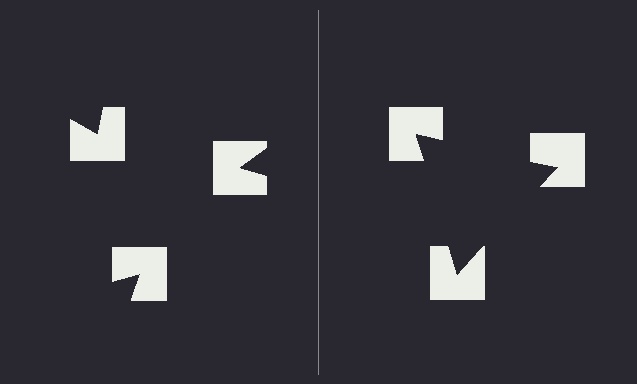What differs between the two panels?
The notched squares are positioned identically on both sides; only the wedge orientations differ. On the right they align to a triangle; on the left they are misaligned.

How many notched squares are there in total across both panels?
6 — 3 on each side.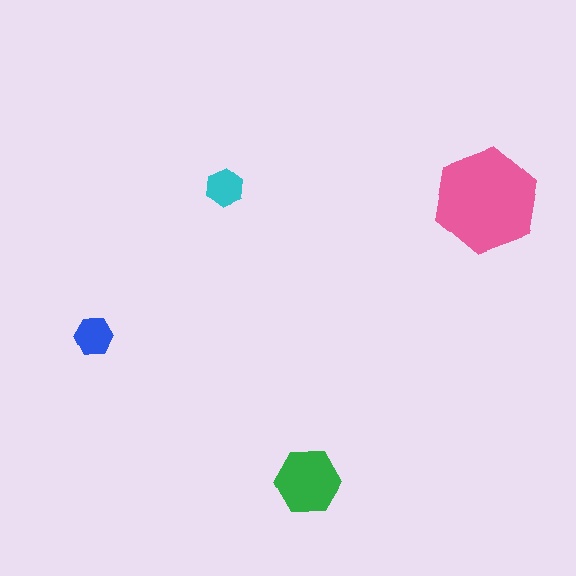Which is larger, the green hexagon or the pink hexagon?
The pink one.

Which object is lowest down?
The green hexagon is bottommost.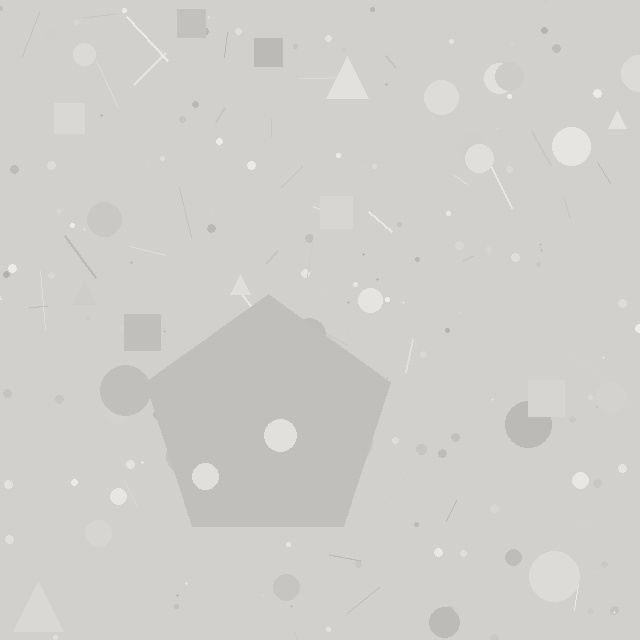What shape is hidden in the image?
A pentagon is hidden in the image.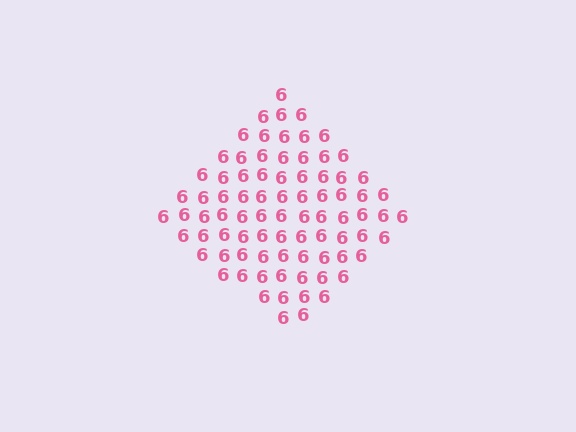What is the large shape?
The large shape is a diamond.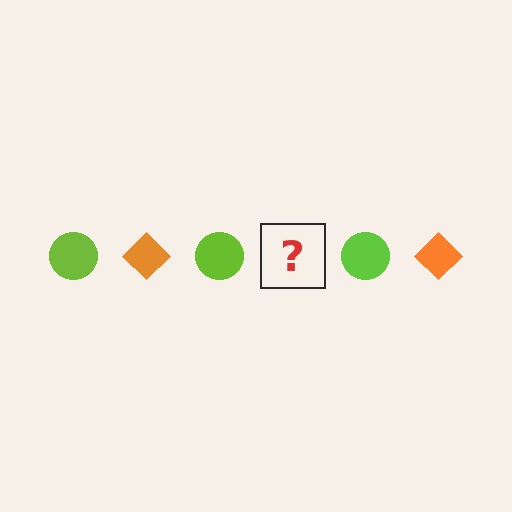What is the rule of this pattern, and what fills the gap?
The rule is that the pattern alternates between lime circle and orange diamond. The gap should be filled with an orange diamond.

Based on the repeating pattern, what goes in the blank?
The blank should be an orange diamond.